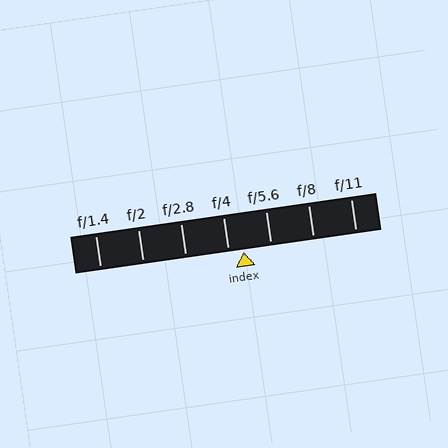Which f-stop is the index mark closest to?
The index mark is closest to f/4.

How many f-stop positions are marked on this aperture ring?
There are 7 f-stop positions marked.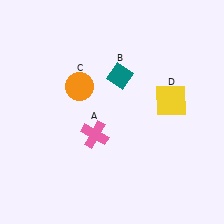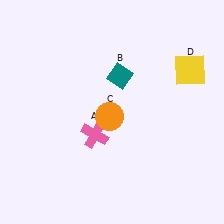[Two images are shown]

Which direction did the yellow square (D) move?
The yellow square (D) moved up.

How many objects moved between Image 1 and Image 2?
2 objects moved between the two images.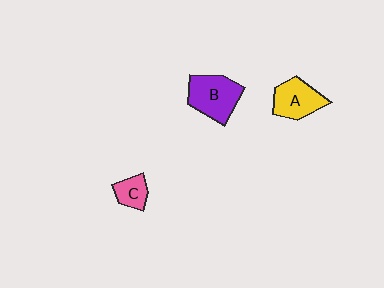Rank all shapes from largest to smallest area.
From largest to smallest: B (purple), A (yellow), C (pink).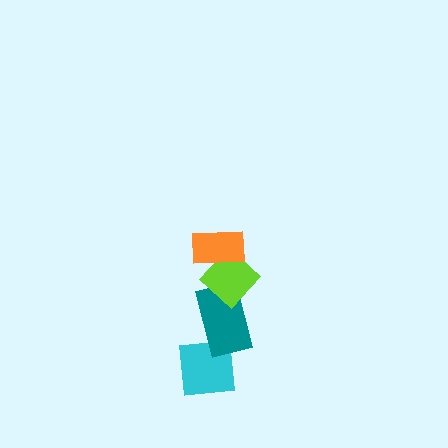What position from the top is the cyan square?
The cyan square is 4th from the top.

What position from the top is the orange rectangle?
The orange rectangle is 1st from the top.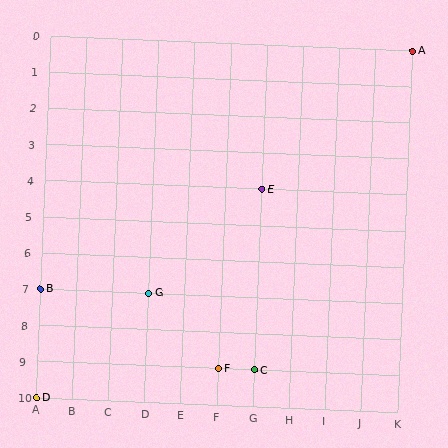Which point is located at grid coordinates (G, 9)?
Point C is at (G, 9).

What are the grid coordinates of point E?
Point E is at grid coordinates (G, 4).